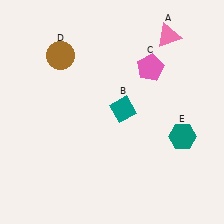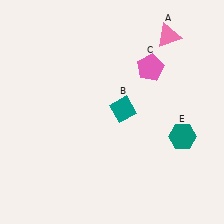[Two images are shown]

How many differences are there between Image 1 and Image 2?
There is 1 difference between the two images.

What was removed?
The brown circle (D) was removed in Image 2.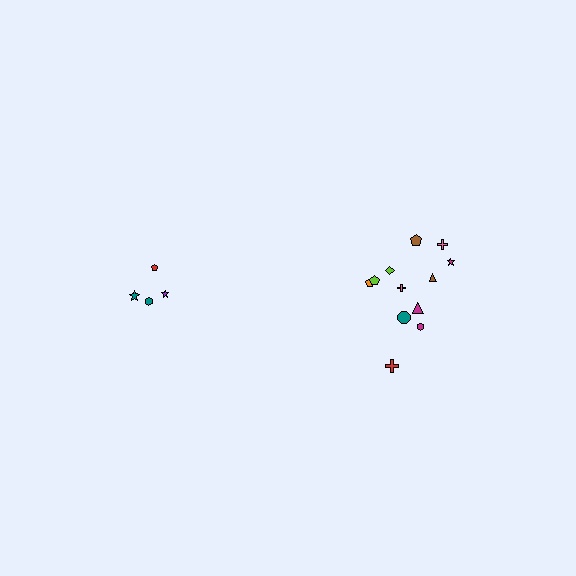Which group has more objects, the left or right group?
The right group.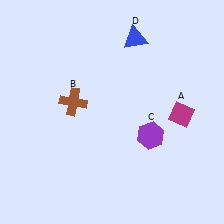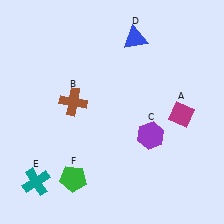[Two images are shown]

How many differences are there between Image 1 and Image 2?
There are 2 differences between the two images.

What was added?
A teal cross (E), a green pentagon (F) were added in Image 2.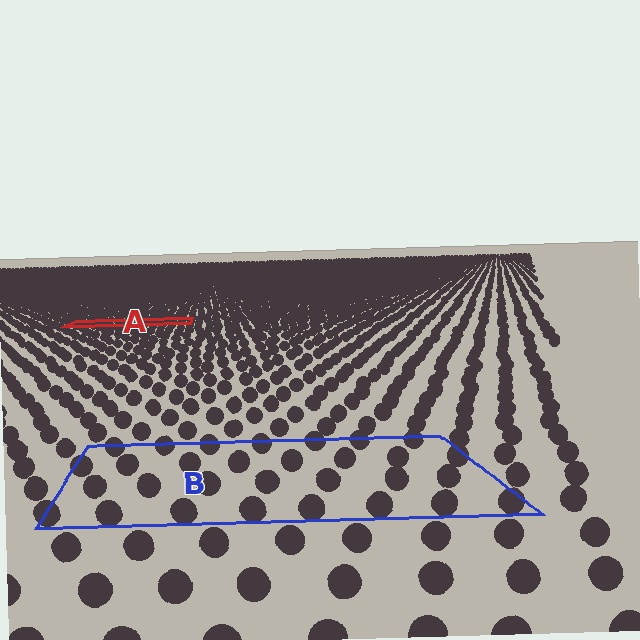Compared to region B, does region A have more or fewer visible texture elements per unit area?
Region A has more texture elements per unit area — they are packed more densely because it is farther away.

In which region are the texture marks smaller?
The texture marks are smaller in region A, because it is farther away.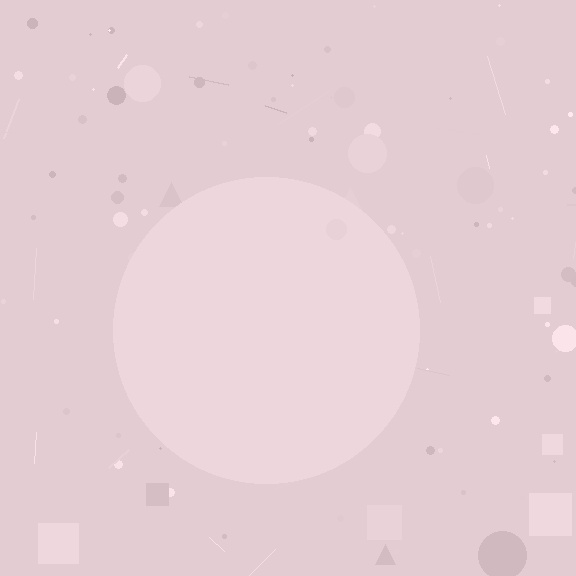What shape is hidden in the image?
A circle is hidden in the image.